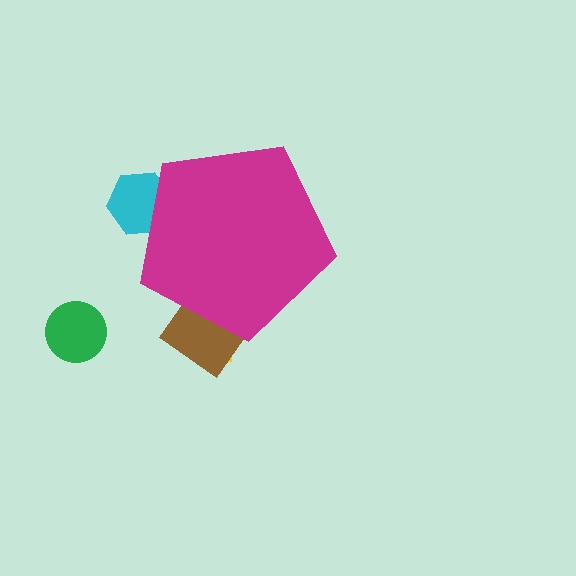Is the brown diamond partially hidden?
Yes, the brown diamond is partially hidden behind the magenta pentagon.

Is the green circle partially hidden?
No, the green circle is fully visible.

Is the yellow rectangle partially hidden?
Yes, the yellow rectangle is partially hidden behind the magenta pentagon.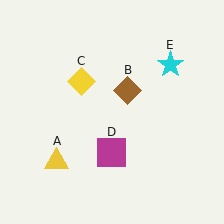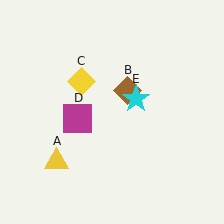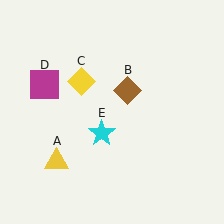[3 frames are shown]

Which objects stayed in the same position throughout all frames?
Yellow triangle (object A) and brown diamond (object B) and yellow diamond (object C) remained stationary.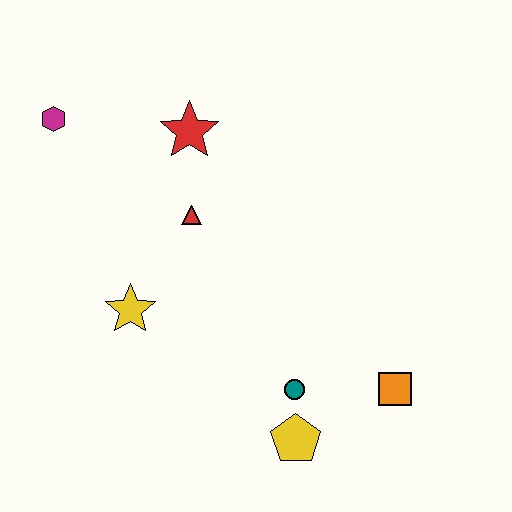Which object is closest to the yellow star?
The red triangle is closest to the yellow star.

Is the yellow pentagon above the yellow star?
No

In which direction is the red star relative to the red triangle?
The red star is above the red triangle.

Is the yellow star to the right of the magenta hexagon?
Yes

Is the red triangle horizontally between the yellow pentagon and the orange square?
No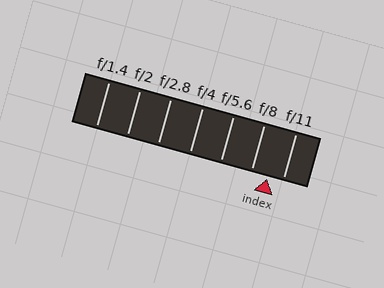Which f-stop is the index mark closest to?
The index mark is closest to f/11.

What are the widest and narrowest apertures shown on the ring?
The widest aperture shown is f/1.4 and the narrowest is f/11.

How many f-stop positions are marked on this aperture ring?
There are 7 f-stop positions marked.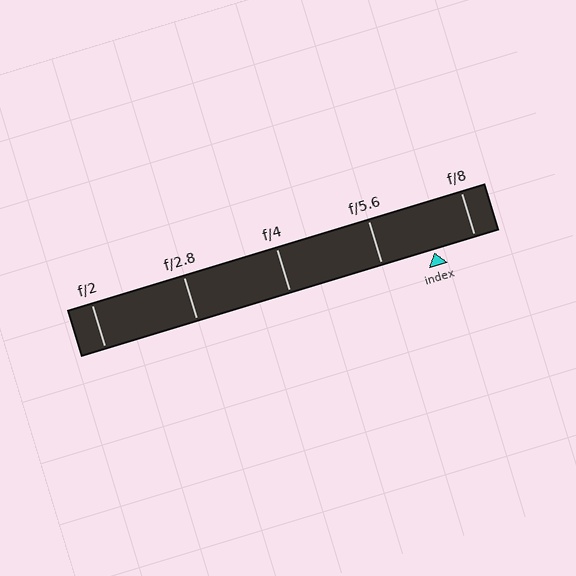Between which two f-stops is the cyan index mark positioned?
The index mark is between f/5.6 and f/8.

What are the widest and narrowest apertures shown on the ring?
The widest aperture shown is f/2 and the narrowest is f/8.